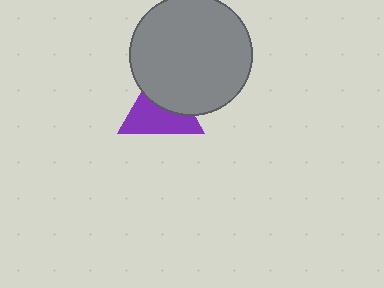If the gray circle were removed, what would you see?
You would see the complete purple triangle.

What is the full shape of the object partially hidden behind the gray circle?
The partially hidden object is a purple triangle.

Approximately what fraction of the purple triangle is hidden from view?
Roughly 44% of the purple triangle is hidden behind the gray circle.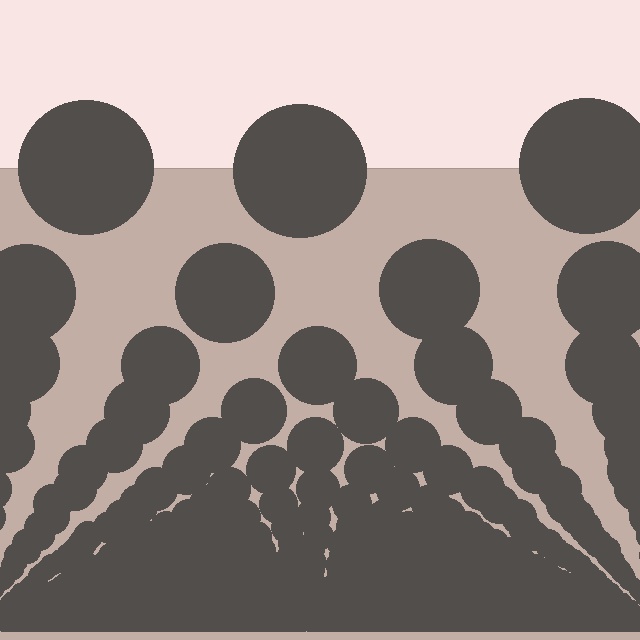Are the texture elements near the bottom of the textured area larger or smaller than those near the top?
Smaller. The gradient is inverted — elements near the bottom are smaller and denser.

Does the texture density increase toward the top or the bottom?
Density increases toward the bottom.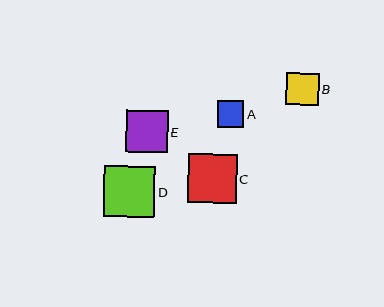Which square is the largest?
Square D is the largest with a size of approximately 51 pixels.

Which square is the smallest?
Square A is the smallest with a size of approximately 27 pixels.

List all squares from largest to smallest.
From largest to smallest: D, C, E, B, A.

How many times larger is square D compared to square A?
Square D is approximately 1.9 times the size of square A.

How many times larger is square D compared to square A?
Square D is approximately 1.9 times the size of square A.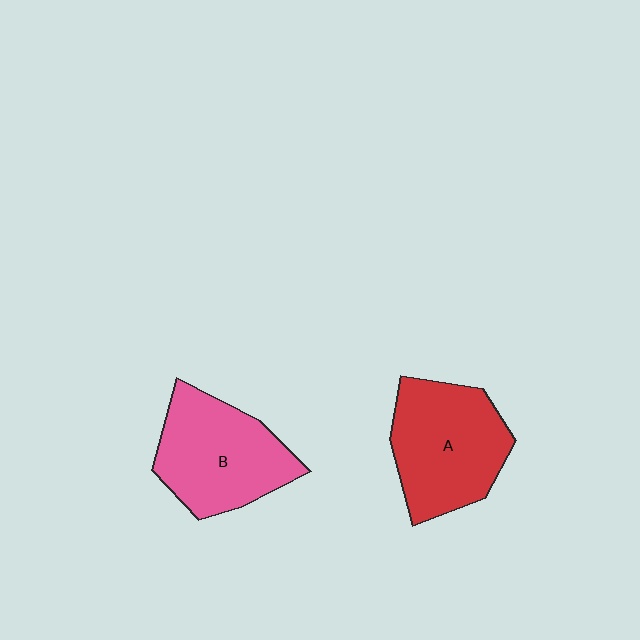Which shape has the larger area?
Shape A (red).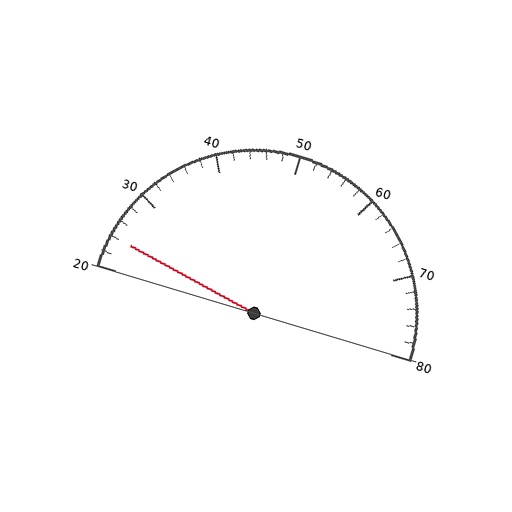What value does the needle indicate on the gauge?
The needle indicates approximately 24.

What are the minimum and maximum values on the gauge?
The gauge ranges from 20 to 80.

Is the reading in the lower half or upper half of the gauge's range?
The reading is in the lower half of the range (20 to 80).